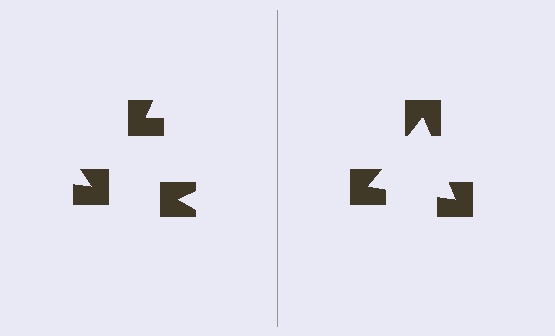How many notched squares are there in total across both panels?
6 — 3 on each side.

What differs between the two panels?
The notched squares are positioned identically on both sides; only the wedge orientations differ. On the right they align to a triangle; on the left they are misaligned.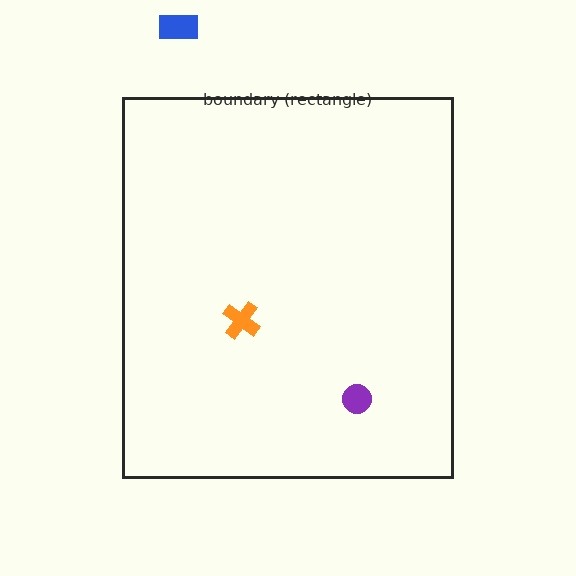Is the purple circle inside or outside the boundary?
Inside.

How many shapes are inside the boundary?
2 inside, 1 outside.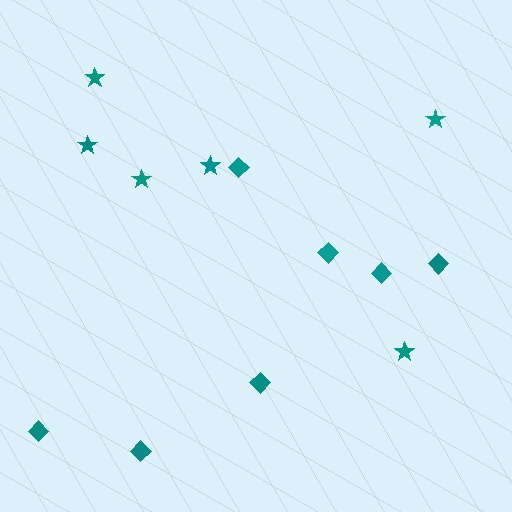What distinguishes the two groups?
There are 2 groups: one group of stars (6) and one group of diamonds (7).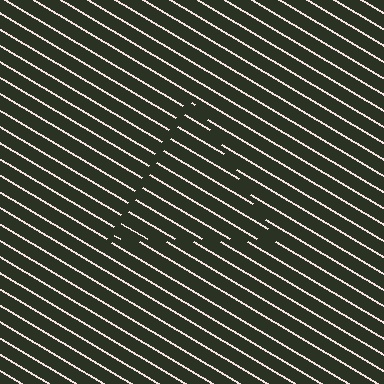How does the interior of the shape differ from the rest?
The interior of the shape contains the same grating, shifted by half a period — the contour is defined by the phase discontinuity where line-ends from the inner and outer gratings abut.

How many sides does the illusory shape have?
3 sides — the line-ends trace a triangle.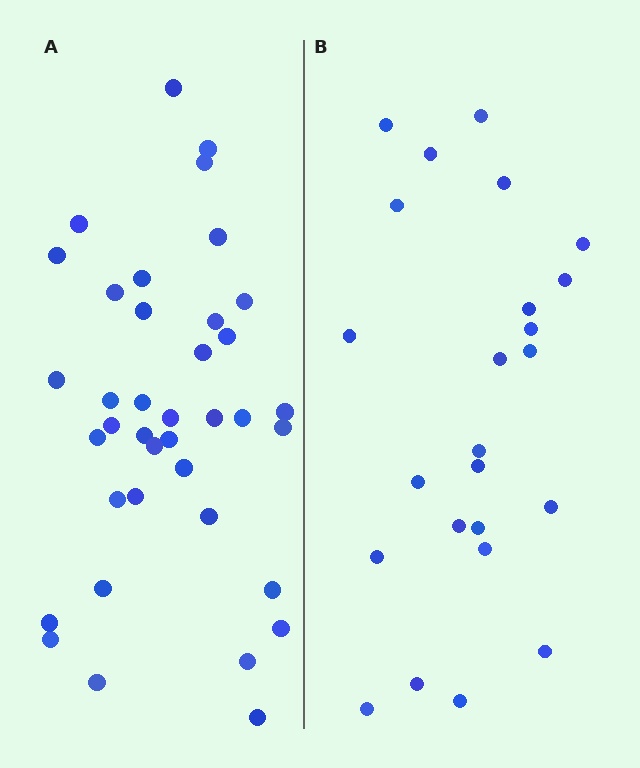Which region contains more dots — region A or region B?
Region A (the left region) has more dots.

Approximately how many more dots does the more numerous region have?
Region A has approximately 15 more dots than region B.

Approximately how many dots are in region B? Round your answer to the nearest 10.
About 20 dots. (The exact count is 24, which rounds to 20.)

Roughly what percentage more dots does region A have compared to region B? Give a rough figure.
About 60% more.